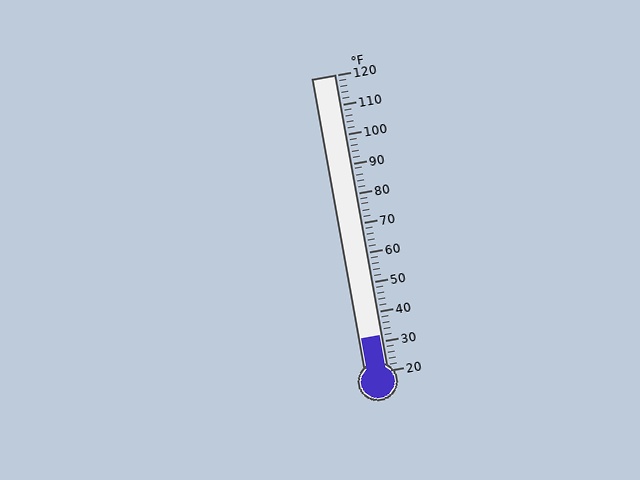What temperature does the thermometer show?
The thermometer shows approximately 32°F.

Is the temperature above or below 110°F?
The temperature is below 110°F.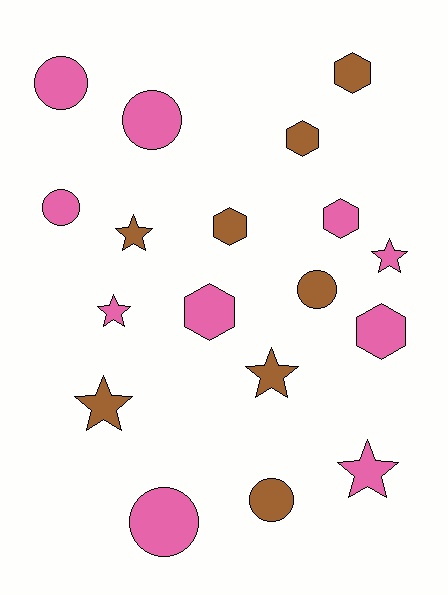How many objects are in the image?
There are 18 objects.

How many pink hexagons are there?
There are 3 pink hexagons.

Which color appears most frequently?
Pink, with 10 objects.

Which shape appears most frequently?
Circle, with 6 objects.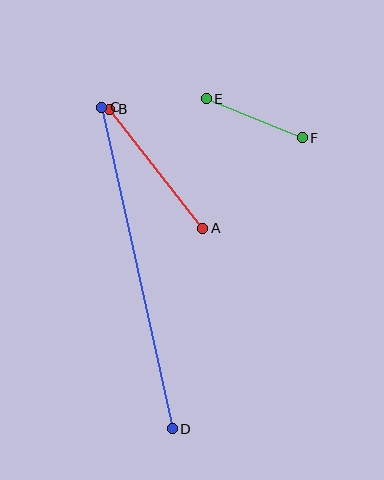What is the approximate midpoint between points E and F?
The midpoint is at approximately (254, 118) pixels.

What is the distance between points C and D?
The distance is approximately 329 pixels.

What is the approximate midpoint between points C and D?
The midpoint is at approximately (137, 268) pixels.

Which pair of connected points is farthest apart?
Points C and D are farthest apart.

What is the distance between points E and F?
The distance is approximately 104 pixels.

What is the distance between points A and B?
The distance is approximately 151 pixels.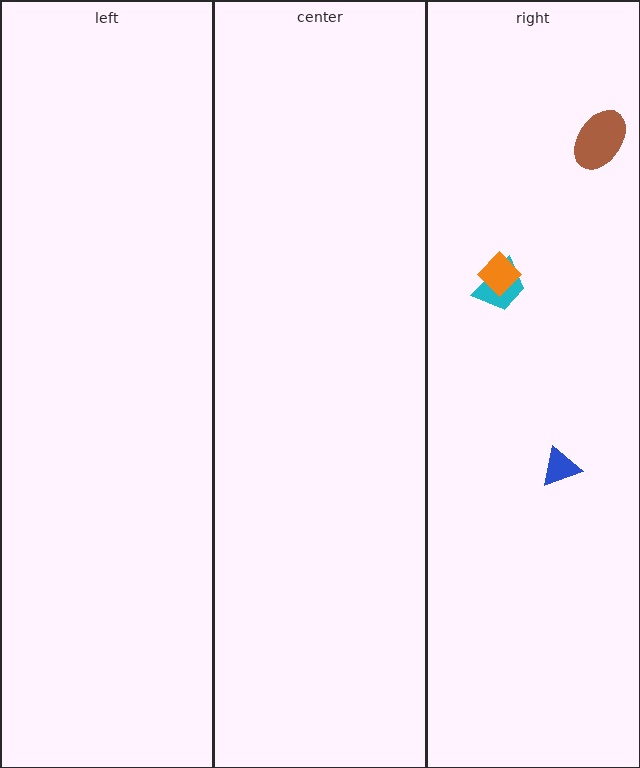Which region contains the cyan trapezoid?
The right region.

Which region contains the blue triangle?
The right region.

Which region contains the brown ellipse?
The right region.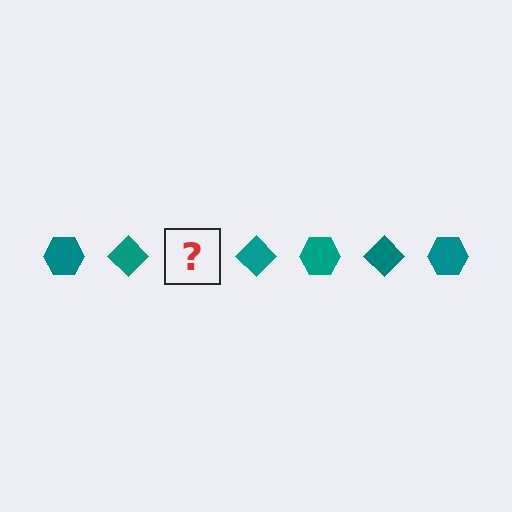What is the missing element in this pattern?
The missing element is a teal hexagon.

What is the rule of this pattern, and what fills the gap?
The rule is that the pattern cycles through hexagon, diamond shapes in teal. The gap should be filled with a teal hexagon.